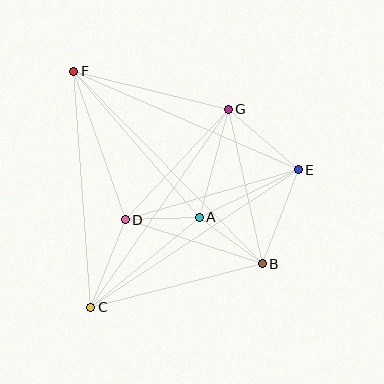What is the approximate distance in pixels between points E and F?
The distance between E and F is approximately 245 pixels.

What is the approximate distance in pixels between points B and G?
The distance between B and G is approximately 158 pixels.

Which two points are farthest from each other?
Points B and F are farthest from each other.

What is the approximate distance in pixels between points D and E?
The distance between D and E is approximately 180 pixels.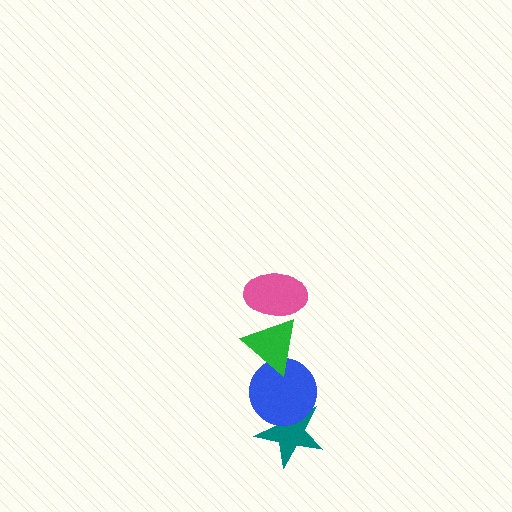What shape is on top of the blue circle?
The green triangle is on top of the blue circle.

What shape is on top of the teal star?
The blue circle is on top of the teal star.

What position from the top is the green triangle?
The green triangle is 2nd from the top.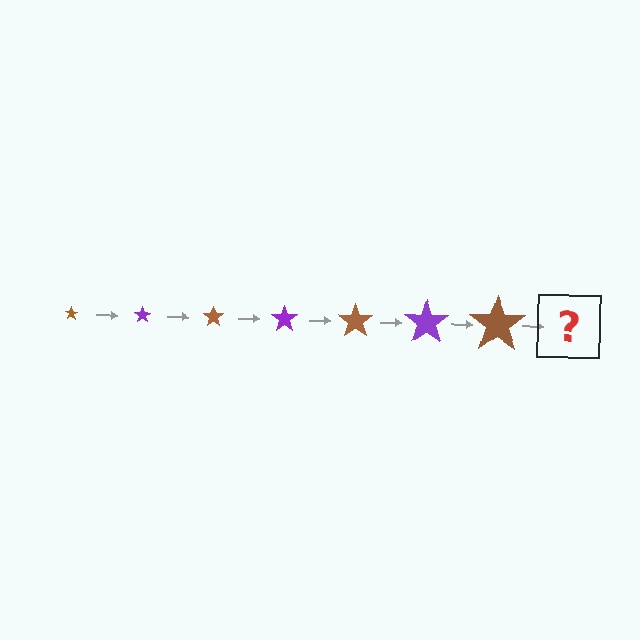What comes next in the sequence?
The next element should be a purple star, larger than the previous one.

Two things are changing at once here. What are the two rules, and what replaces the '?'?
The two rules are that the star grows larger each step and the color cycles through brown and purple. The '?' should be a purple star, larger than the previous one.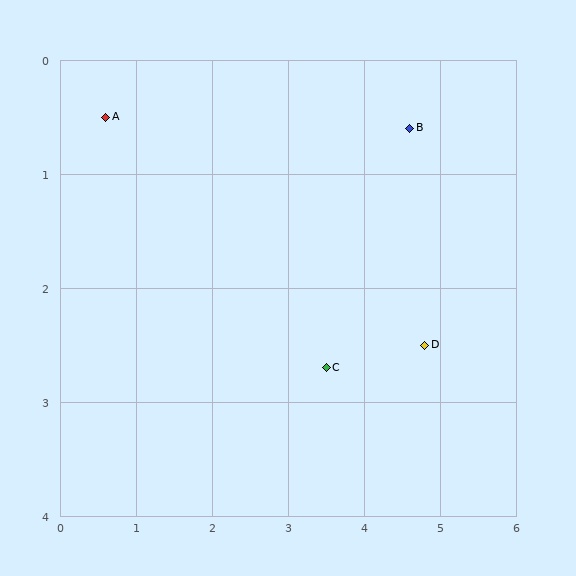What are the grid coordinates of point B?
Point B is at approximately (4.6, 0.6).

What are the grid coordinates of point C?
Point C is at approximately (3.5, 2.7).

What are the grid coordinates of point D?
Point D is at approximately (4.8, 2.5).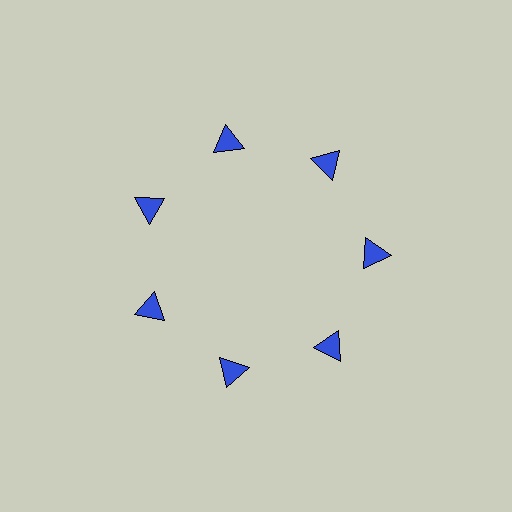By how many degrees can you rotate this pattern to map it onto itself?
The pattern maps onto itself every 51 degrees of rotation.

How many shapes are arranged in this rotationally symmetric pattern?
There are 7 shapes, arranged in 7 groups of 1.